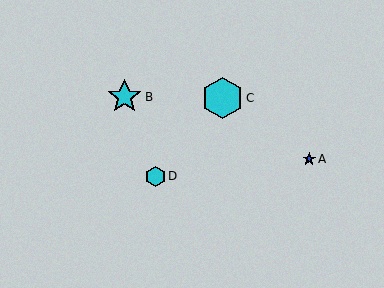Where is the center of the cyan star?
The center of the cyan star is at (124, 97).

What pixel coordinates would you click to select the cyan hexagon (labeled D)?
Click at (155, 176) to select the cyan hexagon D.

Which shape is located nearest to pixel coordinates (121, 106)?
The cyan star (labeled B) at (124, 97) is nearest to that location.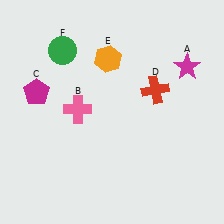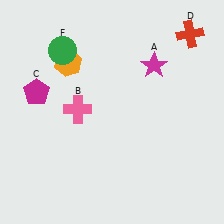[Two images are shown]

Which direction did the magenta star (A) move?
The magenta star (A) moved left.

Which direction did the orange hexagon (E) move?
The orange hexagon (E) moved left.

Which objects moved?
The objects that moved are: the magenta star (A), the red cross (D), the orange hexagon (E).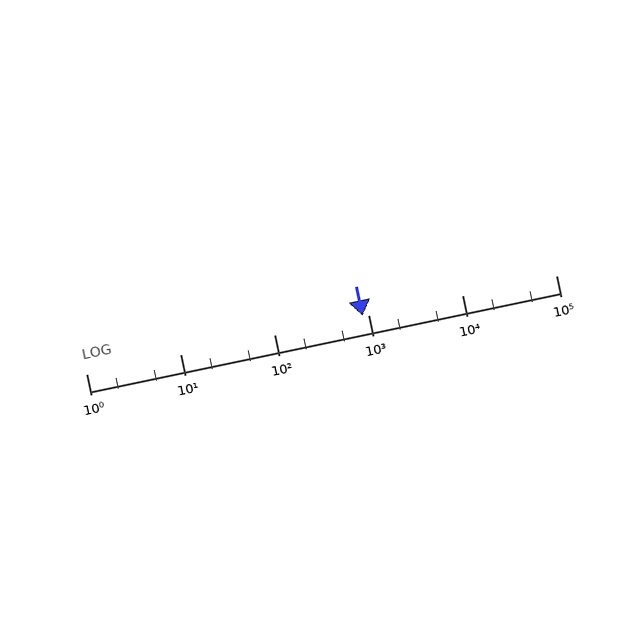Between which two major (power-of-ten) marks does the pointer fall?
The pointer is between 100 and 1000.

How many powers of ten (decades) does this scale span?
The scale spans 5 decades, from 1 to 100000.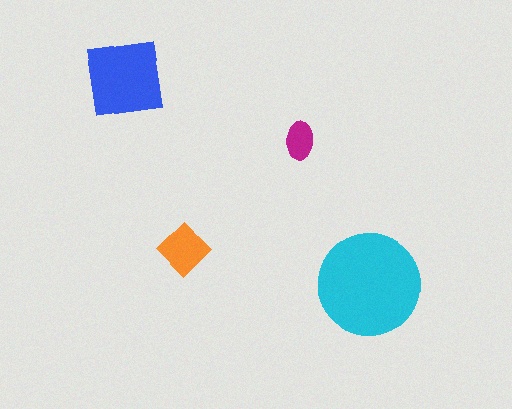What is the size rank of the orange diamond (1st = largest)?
3rd.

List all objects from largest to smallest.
The cyan circle, the blue square, the orange diamond, the magenta ellipse.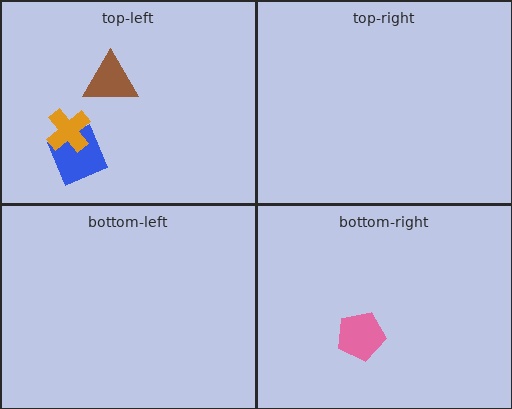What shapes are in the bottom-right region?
The pink pentagon.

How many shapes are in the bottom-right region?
1.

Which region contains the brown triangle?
The top-left region.